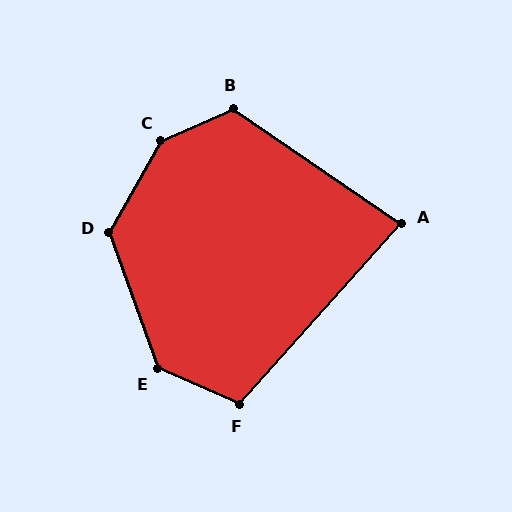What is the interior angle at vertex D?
Approximately 130 degrees (obtuse).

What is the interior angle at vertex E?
Approximately 134 degrees (obtuse).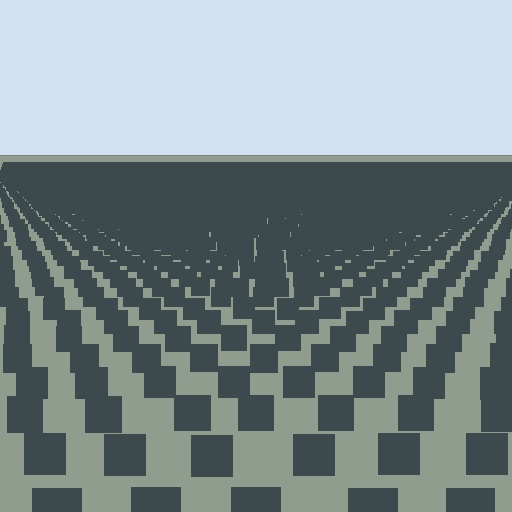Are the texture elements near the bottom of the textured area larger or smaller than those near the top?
Larger. Near the bottom, elements are closer to the viewer and appear at a bigger on-screen size.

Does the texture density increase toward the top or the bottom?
Density increases toward the top.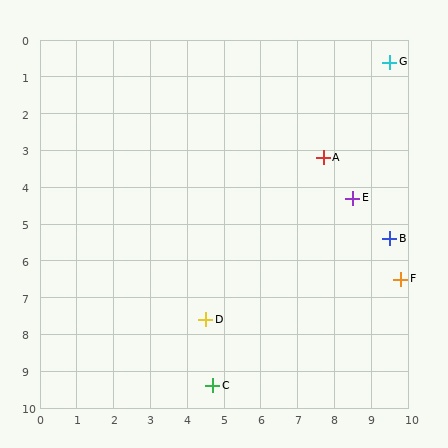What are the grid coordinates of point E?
Point E is at approximately (8.5, 4.3).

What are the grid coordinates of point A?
Point A is at approximately (7.7, 3.2).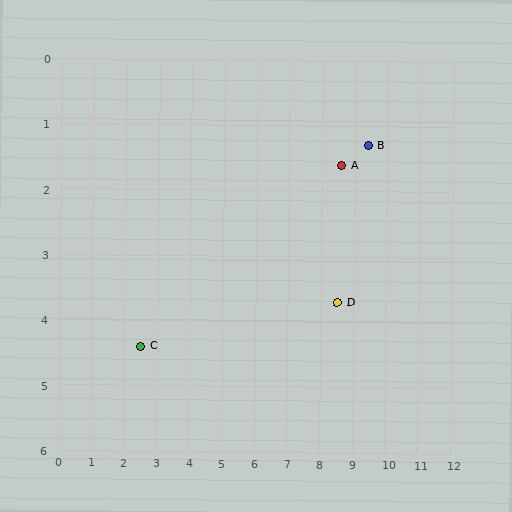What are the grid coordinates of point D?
Point D is at approximately (8.5, 3.7).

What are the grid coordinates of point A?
Point A is at approximately (8.6, 1.6).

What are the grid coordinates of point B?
Point B is at approximately (9.4, 1.3).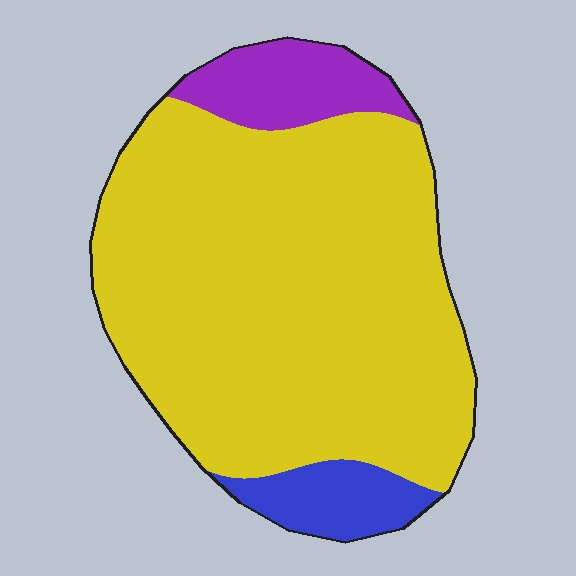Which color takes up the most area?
Yellow, at roughly 80%.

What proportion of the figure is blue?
Blue takes up less than a sixth of the figure.